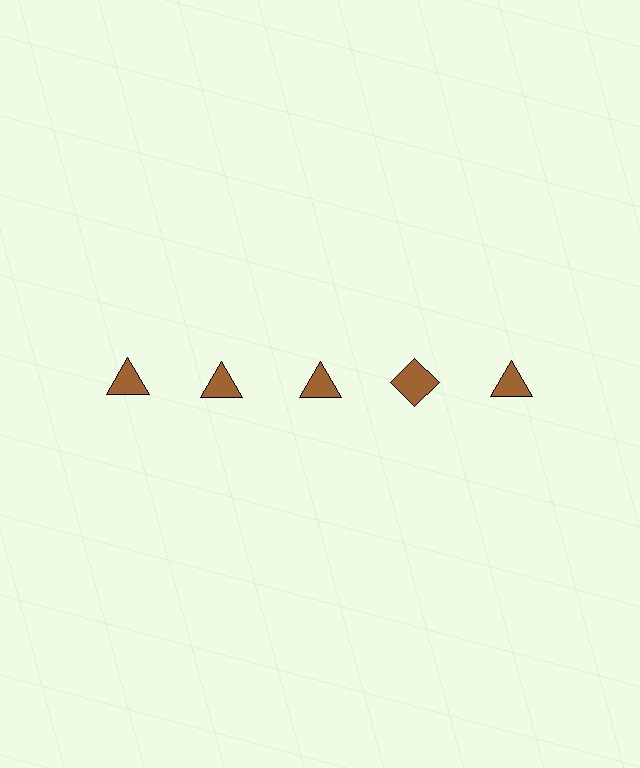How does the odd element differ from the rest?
It has a different shape: diamond instead of triangle.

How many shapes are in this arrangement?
There are 5 shapes arranged in a grid pattern.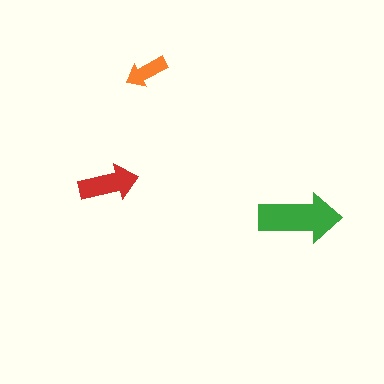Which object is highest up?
The orange arrow is topmost.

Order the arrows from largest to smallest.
the green one, the red one, the orange one.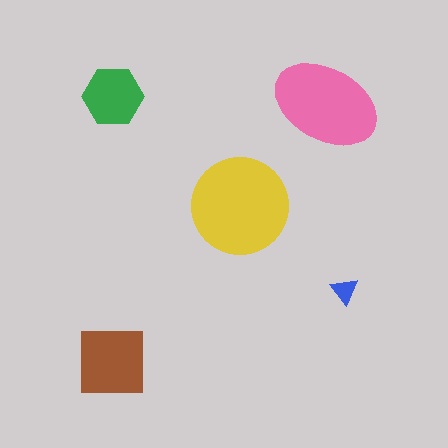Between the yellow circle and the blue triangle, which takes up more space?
The yellow circle.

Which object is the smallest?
The blue triangle.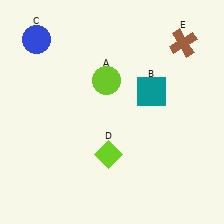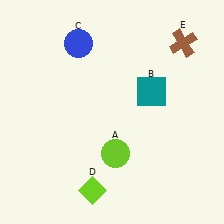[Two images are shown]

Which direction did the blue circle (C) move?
The blue circle (C) moved right.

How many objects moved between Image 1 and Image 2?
3 objects moved between the two images.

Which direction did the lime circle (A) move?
The lime circle (A) moved down.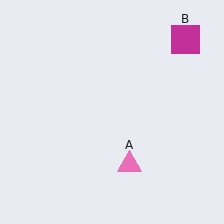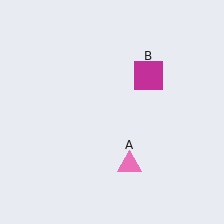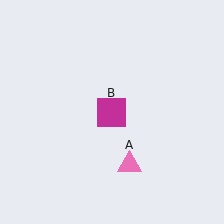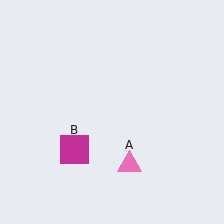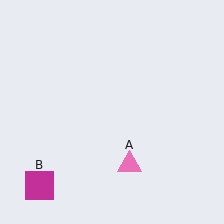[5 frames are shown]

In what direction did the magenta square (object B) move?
The magenta square (object B) moved down and to the left.